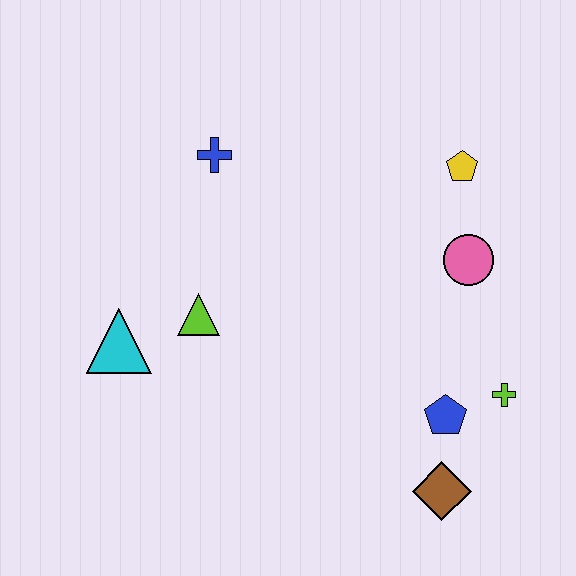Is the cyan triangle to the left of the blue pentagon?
Yes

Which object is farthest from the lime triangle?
The lime cross is farthest from the lime triangle.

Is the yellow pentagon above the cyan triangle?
Yes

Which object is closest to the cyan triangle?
The lime triangle is closest to the cyan triangle.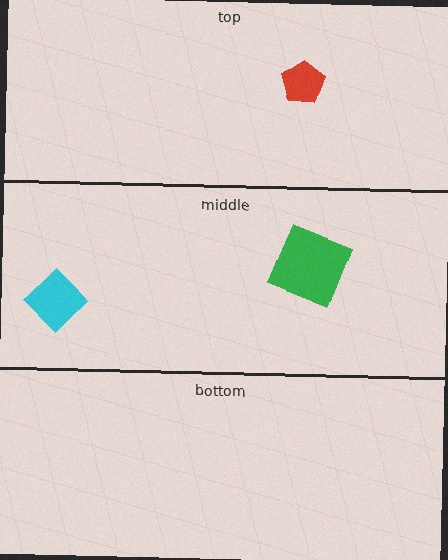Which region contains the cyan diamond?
The middle region.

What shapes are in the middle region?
The cyan diamond, the green square.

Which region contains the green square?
The middle region.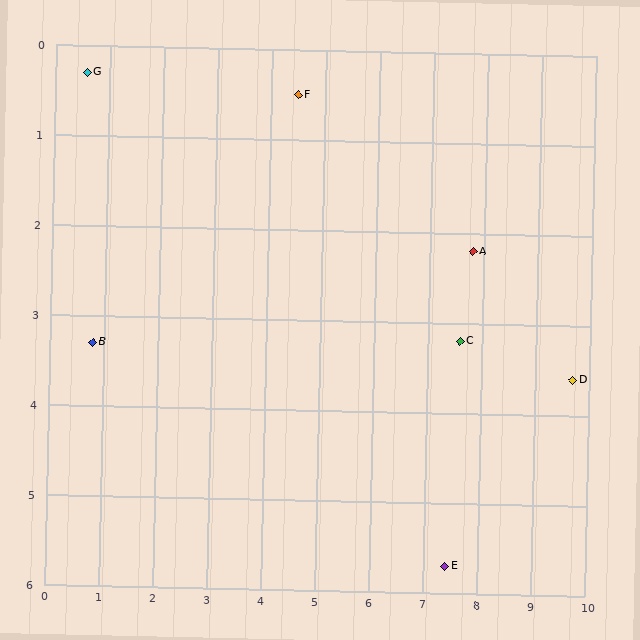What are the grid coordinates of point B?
Point B is at approximately (0.8, 3.3).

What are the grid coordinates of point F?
Point F is at approximately (4.5, 0.5).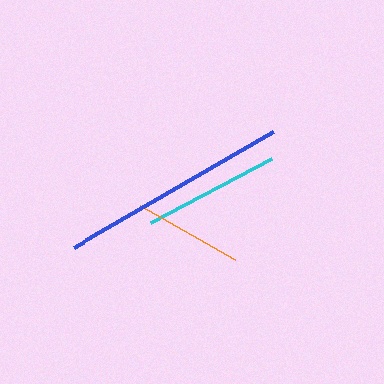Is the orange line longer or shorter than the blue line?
The blue line is longer than the orange line.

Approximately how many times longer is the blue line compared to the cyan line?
The blue line is approximately 1.7 times the length of the cyan line.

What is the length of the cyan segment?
The cyan segment is approximately 137 pixels long.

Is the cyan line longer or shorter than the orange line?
The cyan line is longer than the orange line.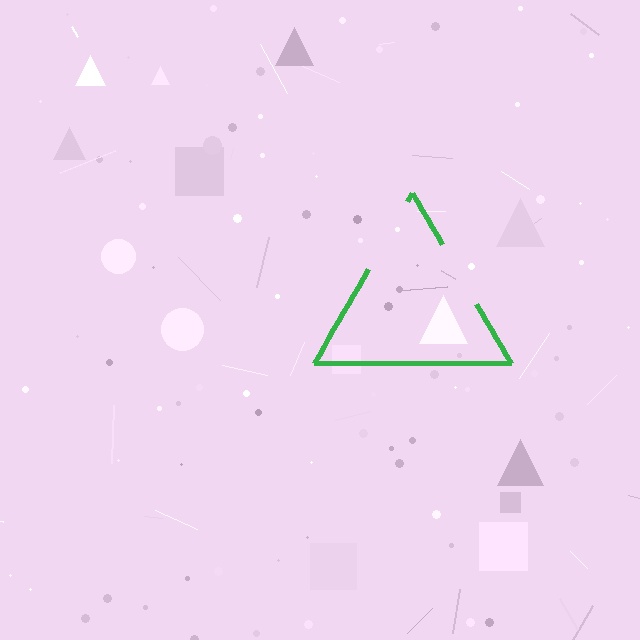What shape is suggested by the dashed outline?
The dashed outline suggests a triangle.